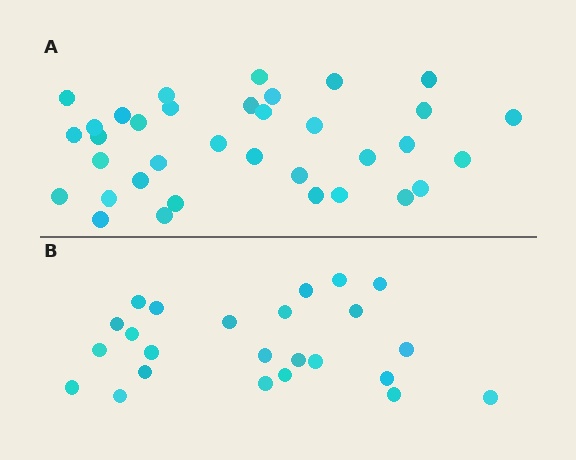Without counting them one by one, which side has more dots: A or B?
Region A (the top region) has more dots.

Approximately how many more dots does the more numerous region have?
Region A has roughly 12 or so more dots than region B.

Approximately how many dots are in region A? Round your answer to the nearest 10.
About 40 dots. (The exact count is 35, which rounds to 40.)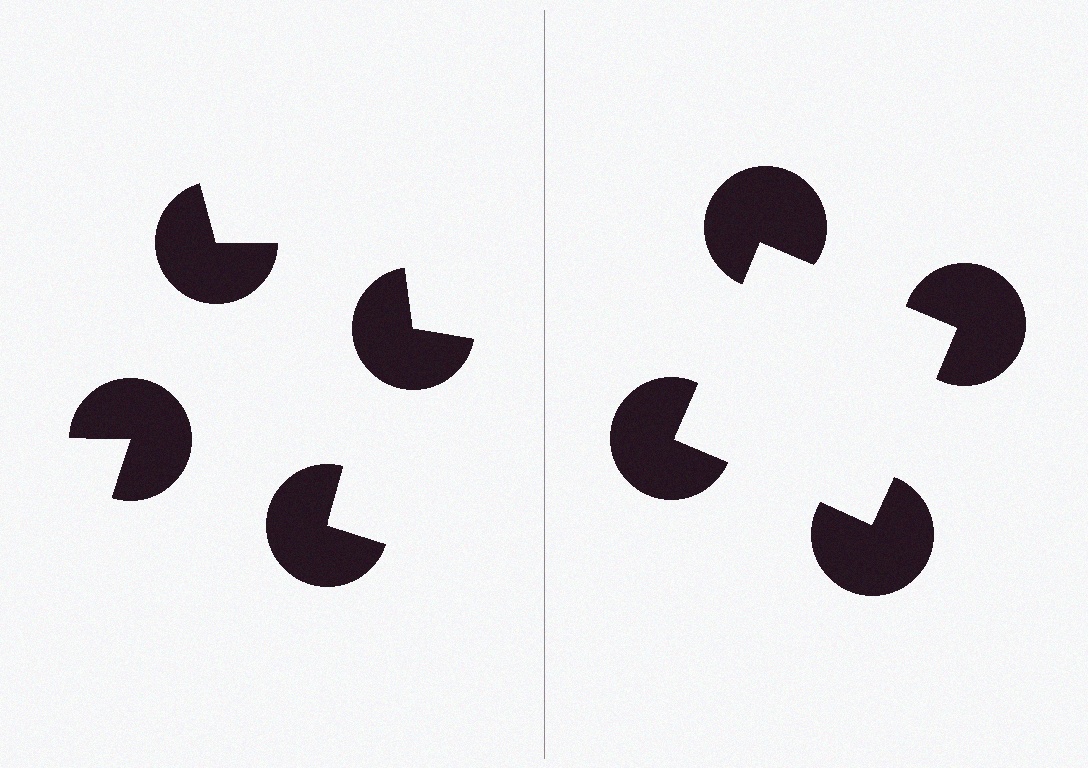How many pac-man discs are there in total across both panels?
8 — 4 on each side.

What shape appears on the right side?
An illusory square.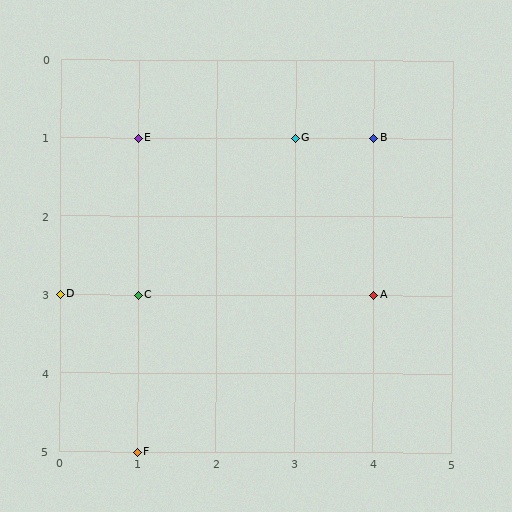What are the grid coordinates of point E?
Point E is at grid coordinates (1, 1).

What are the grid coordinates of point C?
Point C is at grid coordinates (1, 3).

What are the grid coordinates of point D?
Point D is at grid coordinates (0, 3).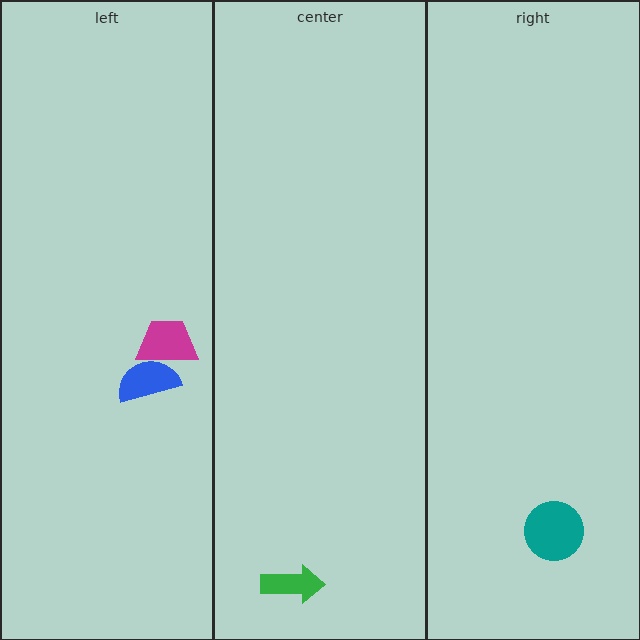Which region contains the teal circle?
The right region.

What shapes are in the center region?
The green arrow.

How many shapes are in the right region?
1.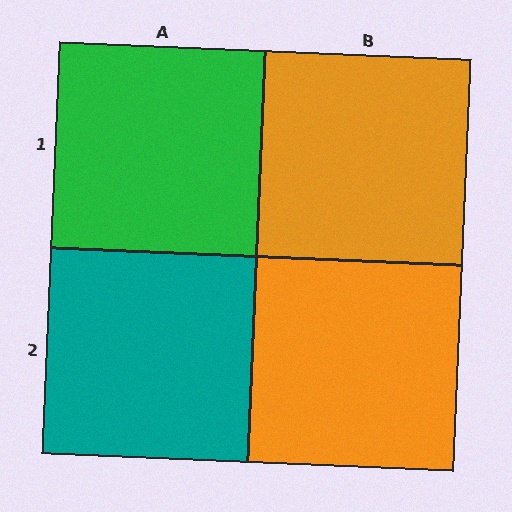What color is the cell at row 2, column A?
Teal.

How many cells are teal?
1 cell is teal.